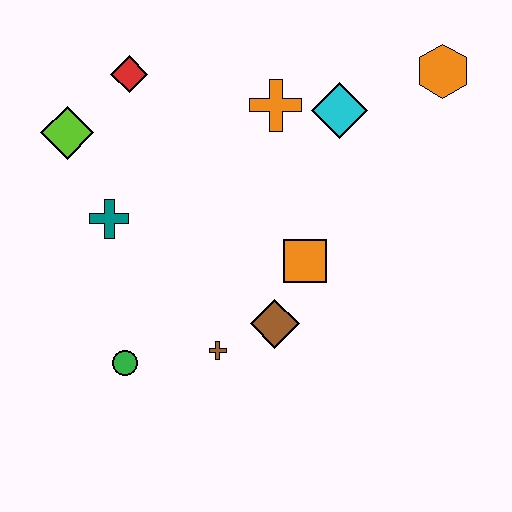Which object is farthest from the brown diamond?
The orange hexagon is farthest from the brown diamond.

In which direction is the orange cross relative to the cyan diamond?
The orange cross is to the left of the cyan diamond.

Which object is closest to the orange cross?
The cyan diamond is closest to the orange cross.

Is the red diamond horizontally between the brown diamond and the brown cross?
No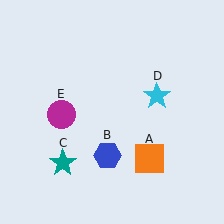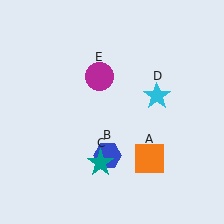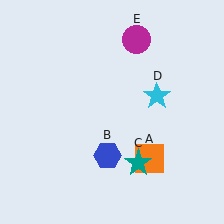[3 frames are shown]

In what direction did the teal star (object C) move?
The teal star (object C) moved right.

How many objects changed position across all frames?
2 objects changed position: teal star (object C), magenta circle (object E).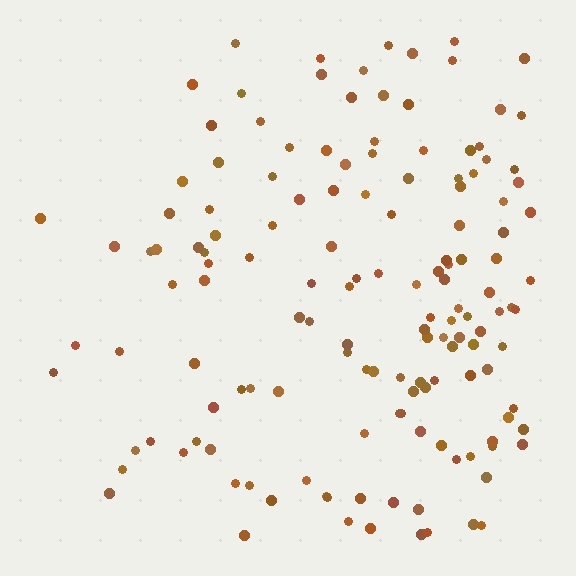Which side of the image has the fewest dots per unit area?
The left.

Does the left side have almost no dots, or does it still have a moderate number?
Still a moderate number, just noticeably fewer than the right.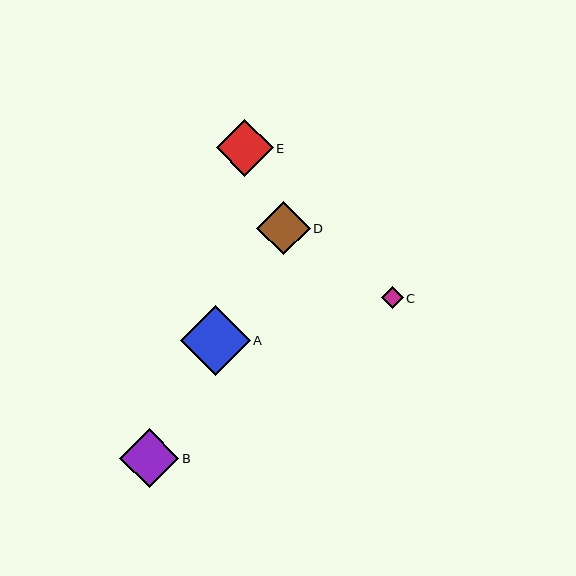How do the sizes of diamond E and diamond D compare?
Diamond E and diamond D are approximately the same size.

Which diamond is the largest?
Diamond A is the largest with a size of approximately 70 pixels.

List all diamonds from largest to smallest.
From largest to smallest: A, B, E, D, C.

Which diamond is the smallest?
Diamond C is the smallest with a size of approximately 22 pixels.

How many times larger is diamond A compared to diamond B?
Diamond A is approximately 1.2 times the size of diamond B.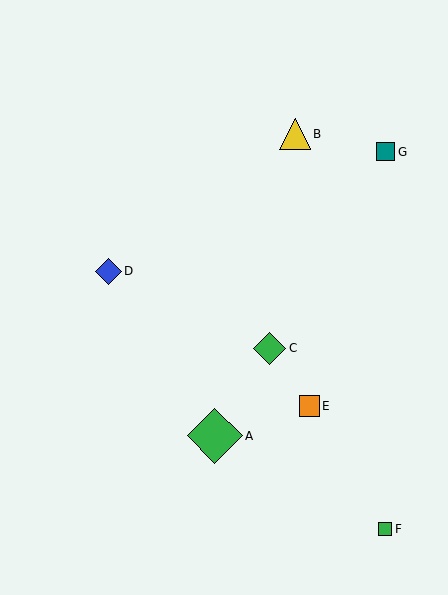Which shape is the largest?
The green diamond (labeled A) is the largest.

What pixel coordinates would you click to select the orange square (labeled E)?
Click at (309, 406) to select the orange square E.